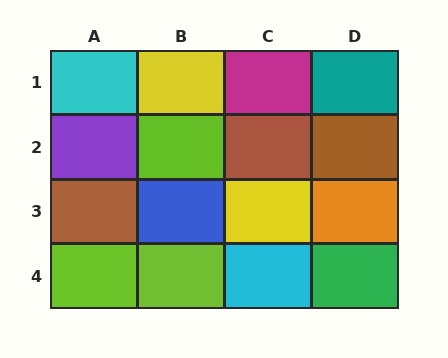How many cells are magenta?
1 cell is magenta.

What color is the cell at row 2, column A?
Purple.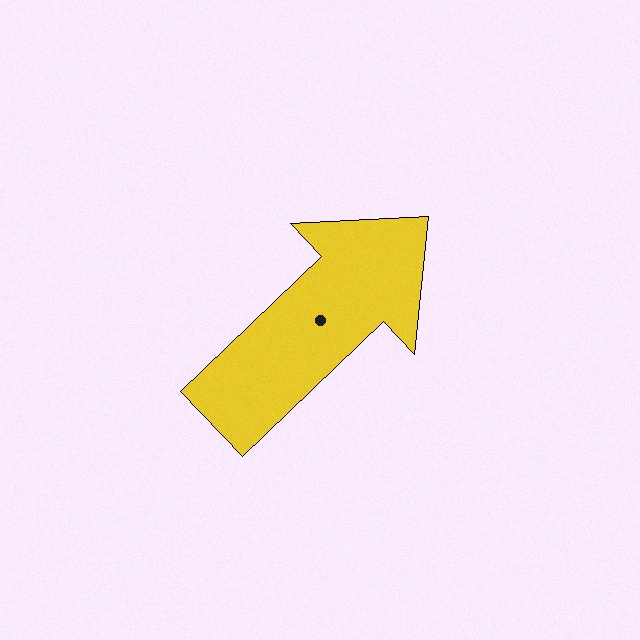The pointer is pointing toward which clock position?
Roughly 2 o'clock.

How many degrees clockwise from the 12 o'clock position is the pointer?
Approximately 46 degrees.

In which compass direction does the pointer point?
Northeast.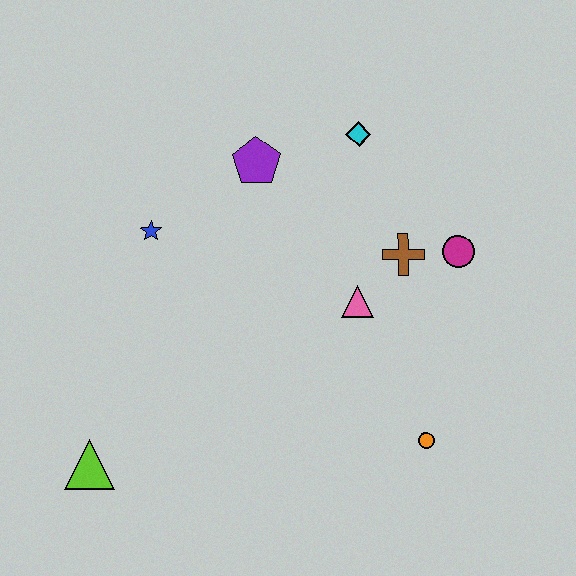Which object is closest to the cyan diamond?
The purple pentagon is closest to the cyan diamond.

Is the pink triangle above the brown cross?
No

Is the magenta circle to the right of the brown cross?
Yes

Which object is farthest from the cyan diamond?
The lime triangle is farthest from the cyan diamond.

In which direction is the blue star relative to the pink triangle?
The blue star is to the left of the pink triangle.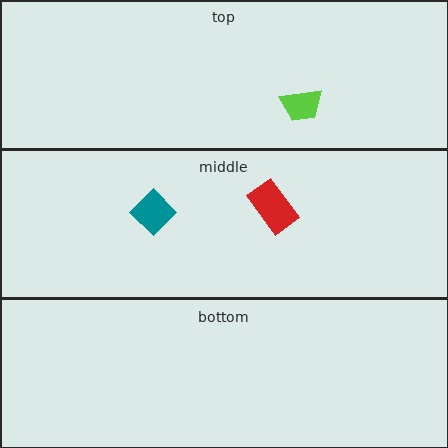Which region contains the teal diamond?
The middle region.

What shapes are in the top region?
The lime trapezoid.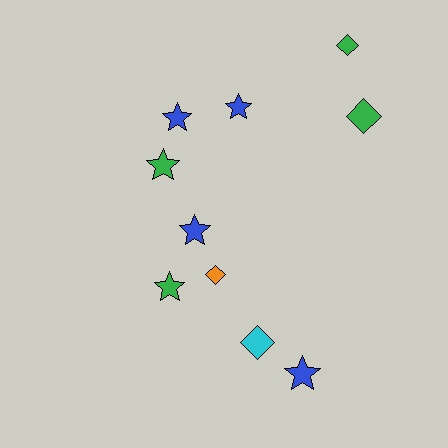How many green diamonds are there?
There are 2 green diamonds.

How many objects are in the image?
There are 10 objects.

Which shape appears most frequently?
Star, with 6 objects.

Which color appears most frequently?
Green, with 4 objects.